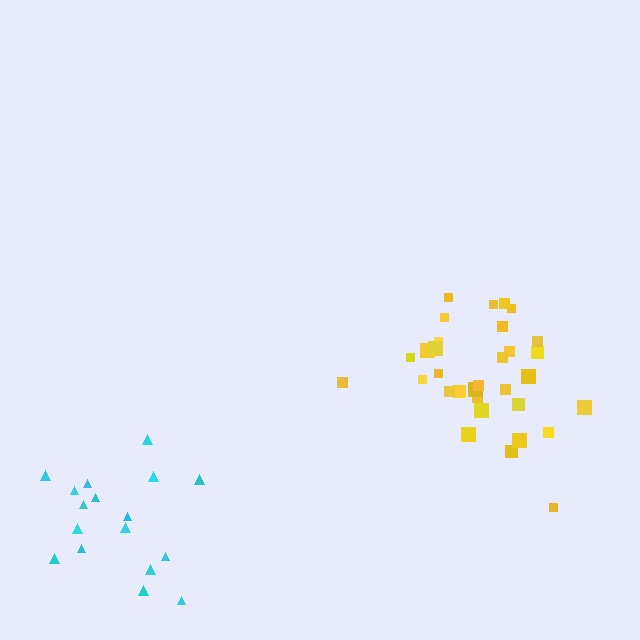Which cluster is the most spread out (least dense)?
Cyan.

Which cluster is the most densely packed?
Yellow.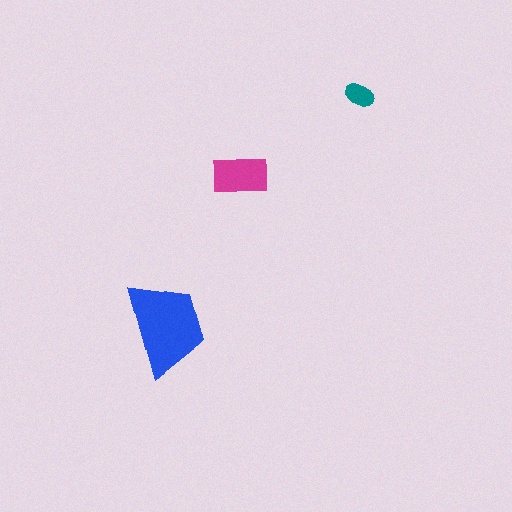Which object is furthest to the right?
The teal ellipse is rightmost.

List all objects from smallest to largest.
The teal ellipse, the magenta rectangle, the blue trapezoid.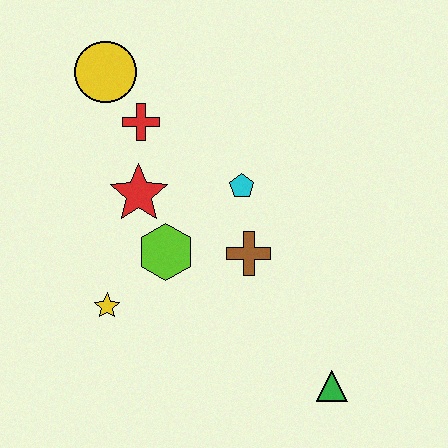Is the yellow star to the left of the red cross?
Yes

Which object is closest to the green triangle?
The brown cross is closest to the green triangle.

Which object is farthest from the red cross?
The green triangle is farthest from the red cross.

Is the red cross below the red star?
No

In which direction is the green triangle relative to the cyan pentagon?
The green triangle is below the cyan pentagon.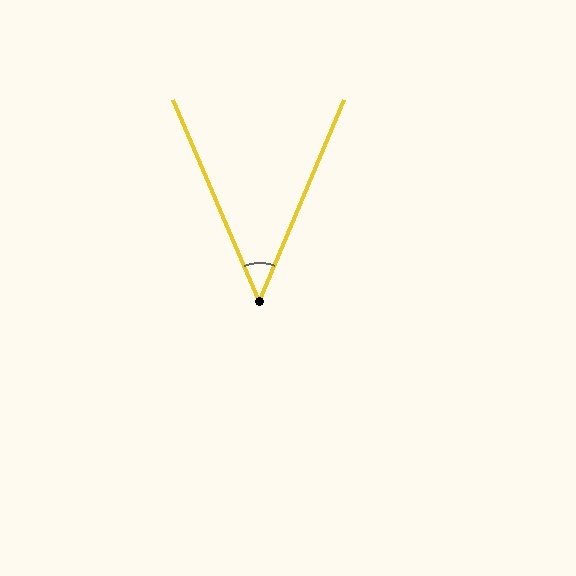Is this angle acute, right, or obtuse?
It is acute.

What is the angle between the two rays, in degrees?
Approximately 46 degrees.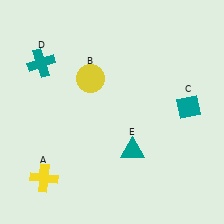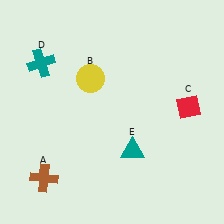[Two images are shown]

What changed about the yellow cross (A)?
In Image 1, A is yellow. In Image 2, it changed to brown.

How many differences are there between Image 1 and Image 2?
There are 2 differences between the two images.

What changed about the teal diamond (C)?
In Image 1, C is teal. In Image 2, it changed to red.